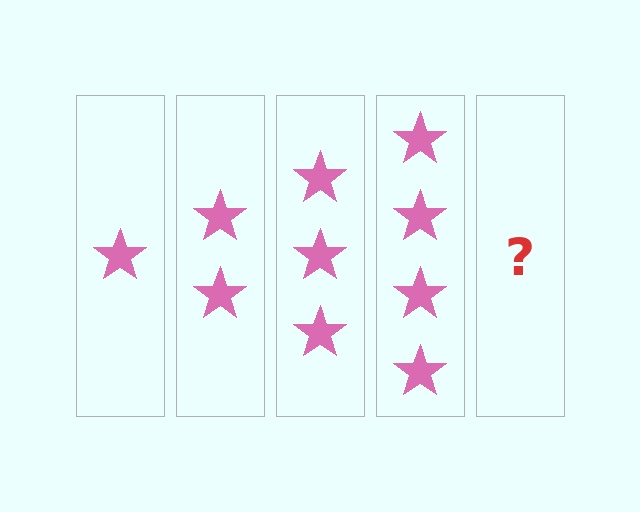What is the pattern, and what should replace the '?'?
The pattern is that each step adds one more star. The '?' should be 5 stars.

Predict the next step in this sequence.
The next step is 5 stars.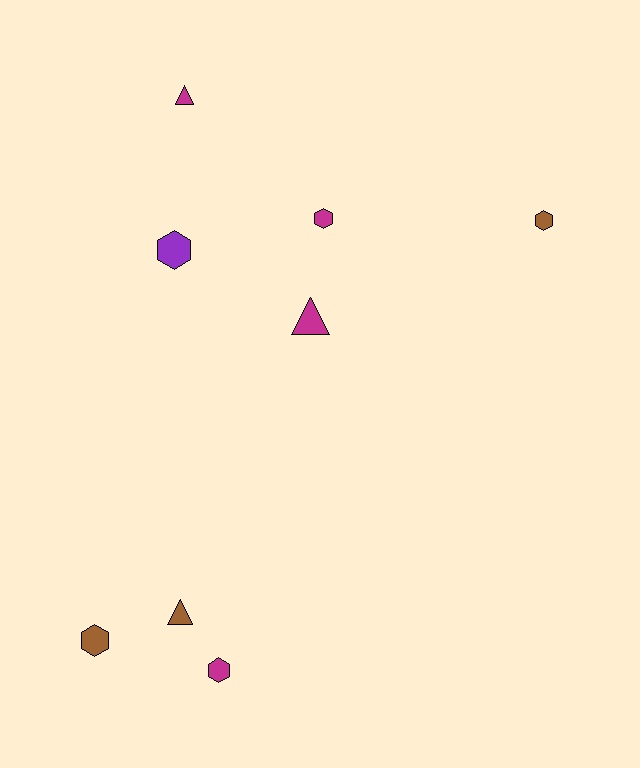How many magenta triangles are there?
There are 2 magenta triangles.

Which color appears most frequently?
Magenta, with 4 objects.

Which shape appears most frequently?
Hexagon, with 5 objects.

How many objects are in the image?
There are 8 objects.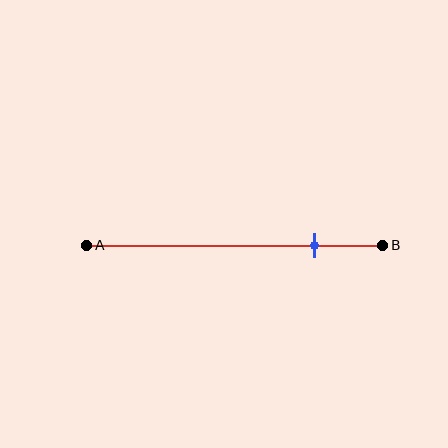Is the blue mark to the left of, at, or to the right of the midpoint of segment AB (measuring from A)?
The blue mark is to the right of the midpoint of segment AB.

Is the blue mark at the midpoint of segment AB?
No, the mark is at about 75% from A, not at the 50% midpoint.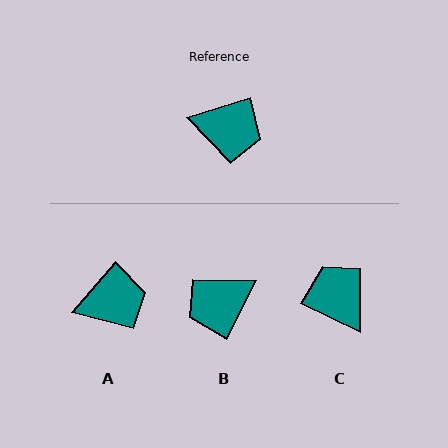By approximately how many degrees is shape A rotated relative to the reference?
Approximately 31 degrees counter-clockwise.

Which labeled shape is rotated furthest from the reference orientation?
C, about 136 degrees away.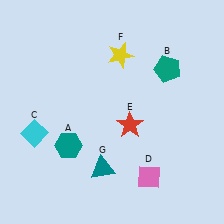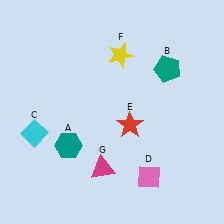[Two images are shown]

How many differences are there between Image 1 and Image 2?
There is 1 difference between the two images.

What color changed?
The triangle (G) changed from teal in Image 1 to magenta in Image 2.